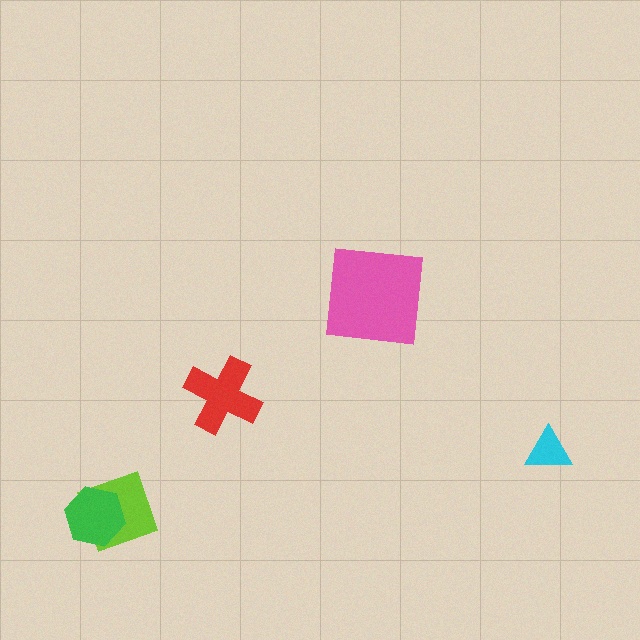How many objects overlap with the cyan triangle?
0 objects overlap with the cyan triangle.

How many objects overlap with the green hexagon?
1 object overlaps with the green hexagon.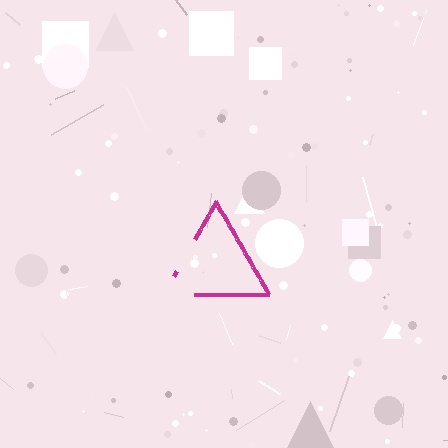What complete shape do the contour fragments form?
The contour fragments form a triangle.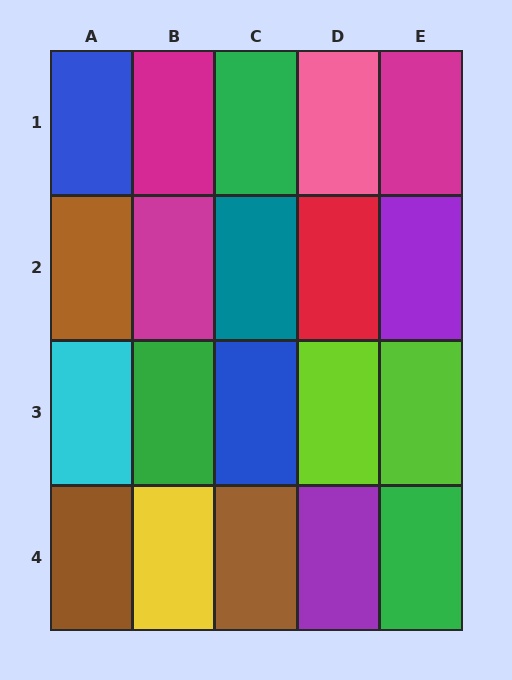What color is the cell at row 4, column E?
Green.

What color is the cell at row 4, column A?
Brown.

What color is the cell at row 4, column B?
Yellow.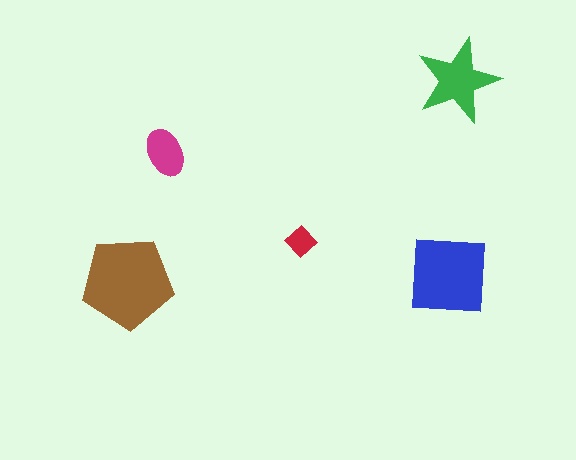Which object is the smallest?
The red diamond.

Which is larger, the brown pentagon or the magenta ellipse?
The brown pentagon.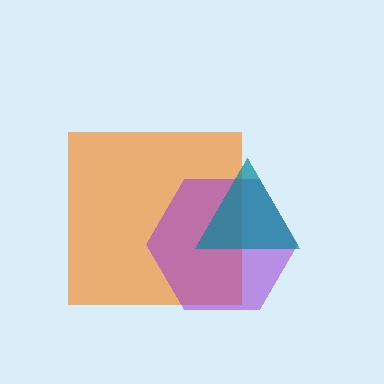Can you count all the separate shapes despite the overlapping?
Yes, there are 3 separate shapes.